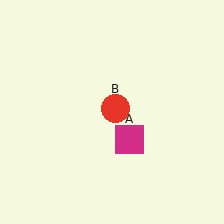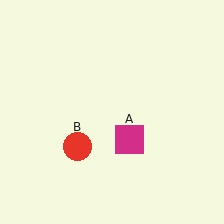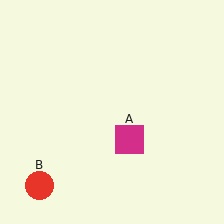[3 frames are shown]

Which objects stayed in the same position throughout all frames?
Magenta square (object A) remained stationary.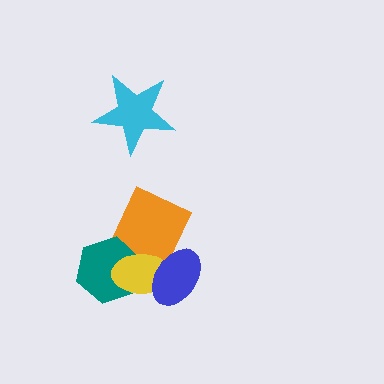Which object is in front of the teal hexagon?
The yellow ellipse is in front of the teal hexagon.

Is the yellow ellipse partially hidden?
Yes, it is partially covered by another shape.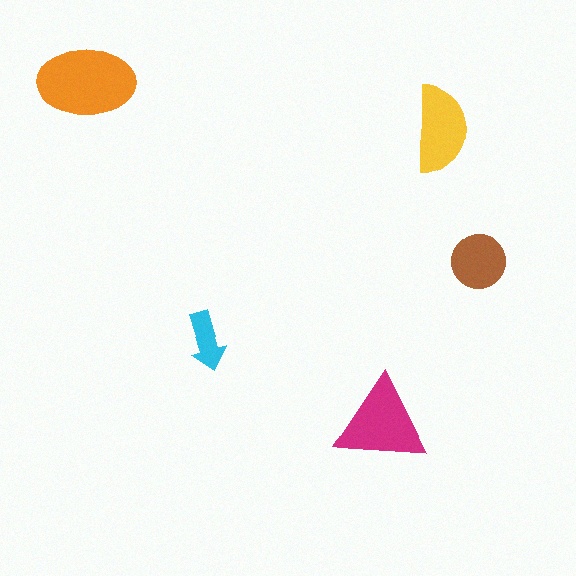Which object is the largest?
The orange ellipse.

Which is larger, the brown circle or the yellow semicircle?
The yellow semicircle.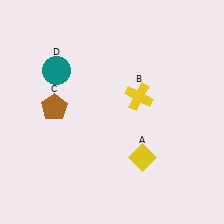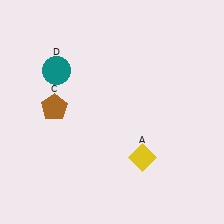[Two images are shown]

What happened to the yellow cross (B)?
The yellow cross (B) was removed in Image 2. It was in the top-right area of Image 1.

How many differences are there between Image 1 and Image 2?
There is 1 difference between the two images.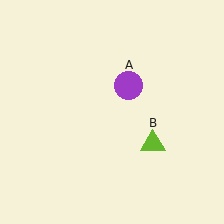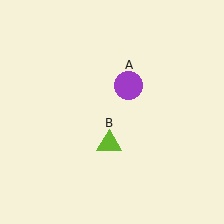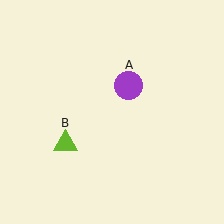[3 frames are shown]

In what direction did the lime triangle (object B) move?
The lime triangle (object B) moved left.